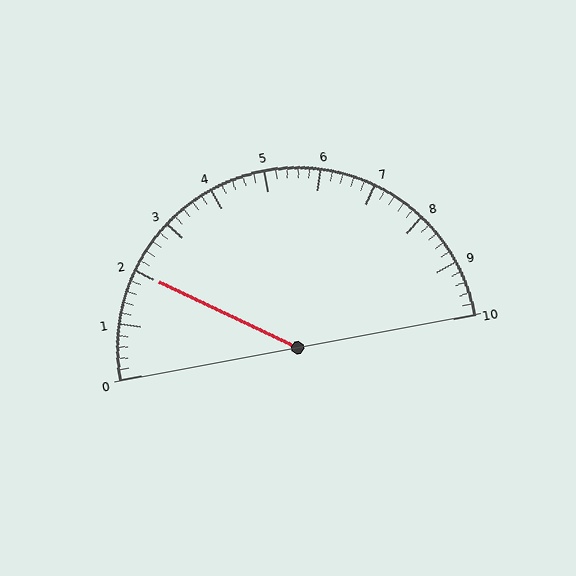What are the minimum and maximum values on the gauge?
The gauge ranges from 0 to 10.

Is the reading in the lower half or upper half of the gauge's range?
The reading is in the lower half of the range (0 to 10).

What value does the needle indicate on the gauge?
The needle indicates approximately 2.0.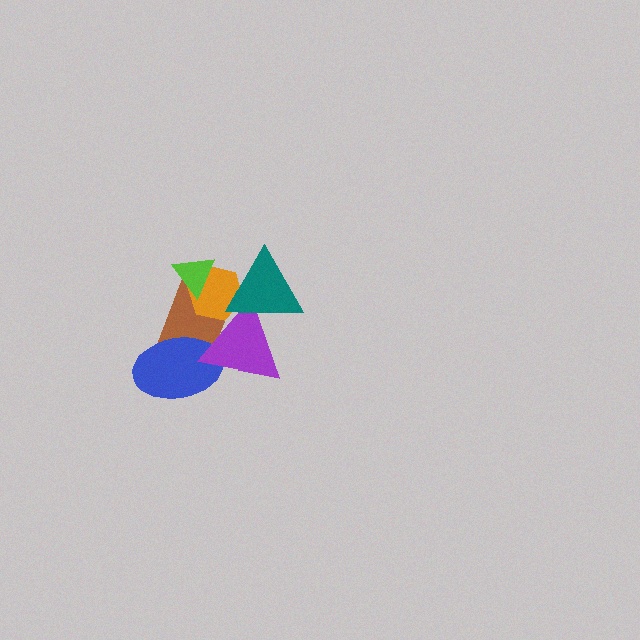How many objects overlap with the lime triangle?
2 objects overlap with the lime triangle.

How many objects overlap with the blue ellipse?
2 objects overlap with the blue ellipse.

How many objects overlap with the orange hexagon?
4 objects overlap with the orange hexagon.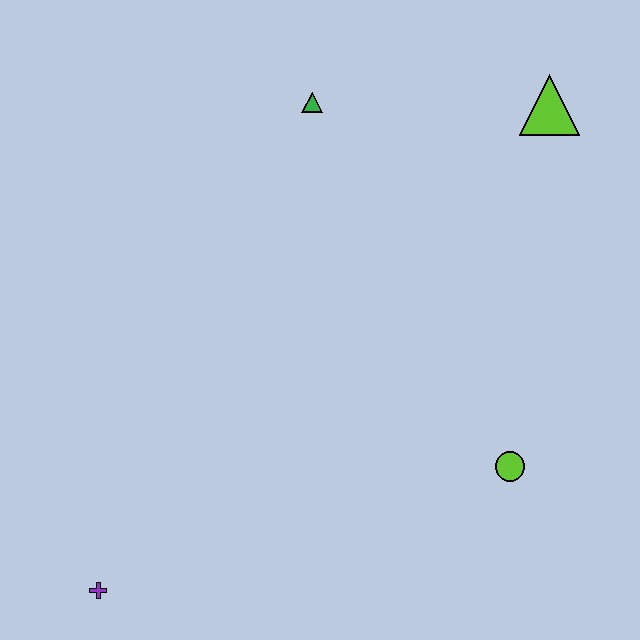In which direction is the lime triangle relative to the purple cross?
The lime triangle is above the purple cross.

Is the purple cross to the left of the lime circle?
Yes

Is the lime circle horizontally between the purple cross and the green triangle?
No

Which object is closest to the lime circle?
The lime triangle is closest to the lime circle.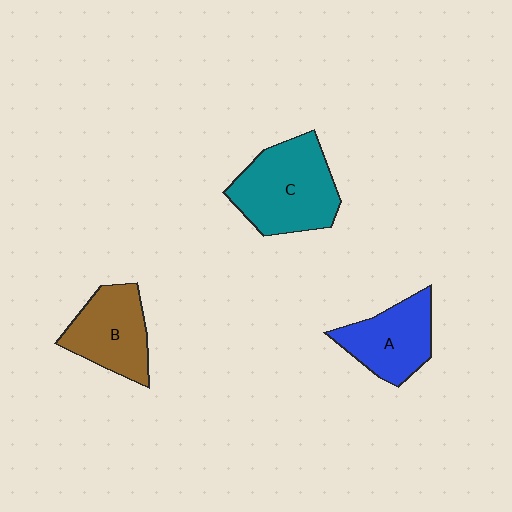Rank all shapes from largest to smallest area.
From largest to smallest: C (teal), B (brown), A (blue).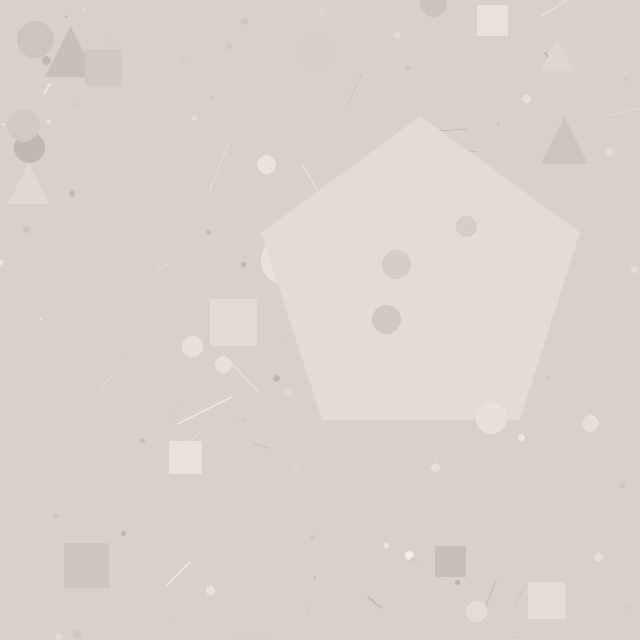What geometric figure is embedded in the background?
A pentagon is embedded in the background.